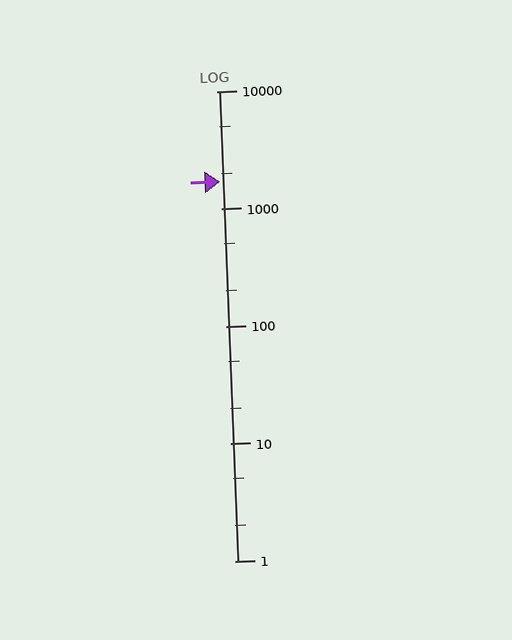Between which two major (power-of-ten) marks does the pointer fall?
The pointer is between 1000 and 10000.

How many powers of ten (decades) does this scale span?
The scale spans 4 decades, from 1 to 10000.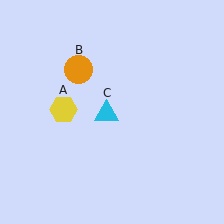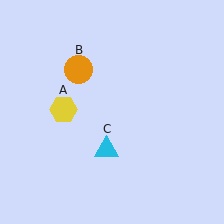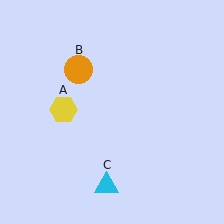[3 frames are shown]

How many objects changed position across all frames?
1 object changed position: cyan triangle (object C).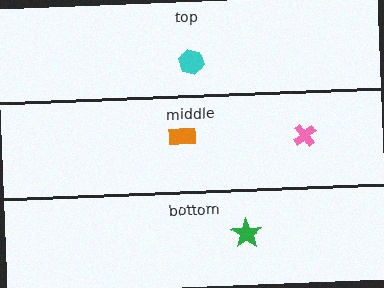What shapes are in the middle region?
The orange rectangle, the pink cross.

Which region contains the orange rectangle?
The middle region.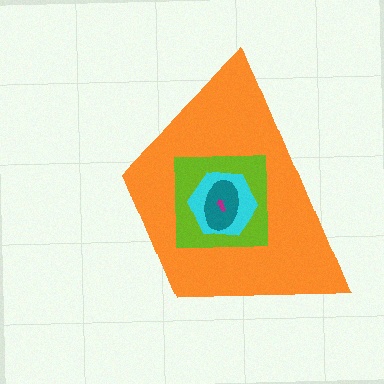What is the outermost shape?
The orange trapezoid.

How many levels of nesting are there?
5.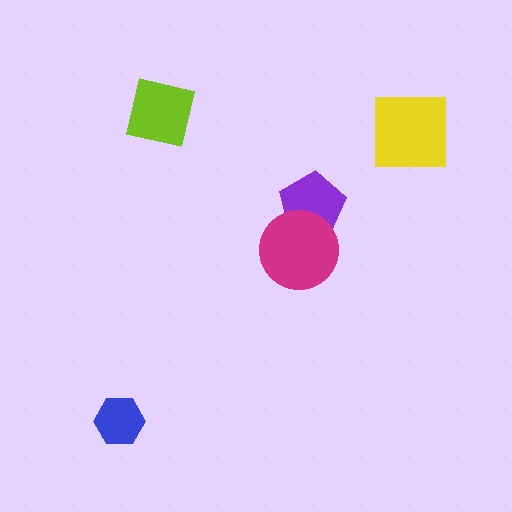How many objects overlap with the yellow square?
0 objects overlap with the yellow square.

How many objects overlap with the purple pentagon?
1 object overlaps with the purple pentagon.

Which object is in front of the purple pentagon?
The magenta circle is in front of the purple pentagon.